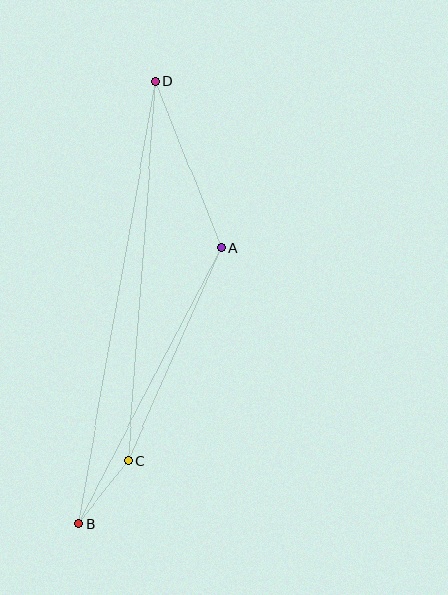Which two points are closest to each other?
Points B and C are closest to each other.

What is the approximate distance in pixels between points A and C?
The distance between A and C is approximately 233 pixels.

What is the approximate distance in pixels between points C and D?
The distance between C and D is approximately 380 pixels.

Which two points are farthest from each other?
Points B and D are farthest from each other.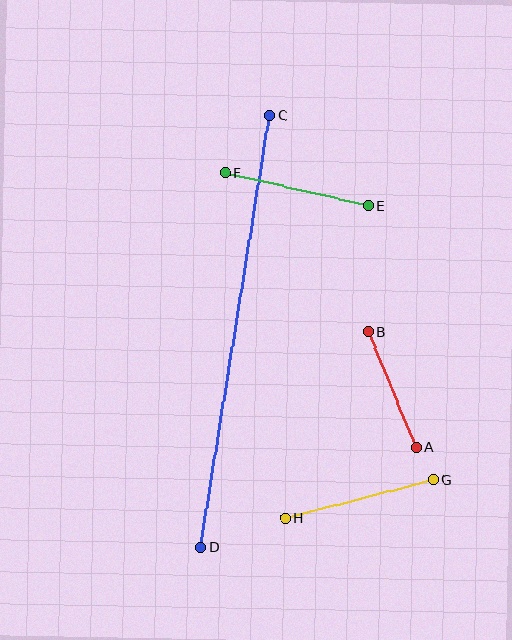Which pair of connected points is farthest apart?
Points C and D are farthest apart.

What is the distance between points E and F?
The distance is approximately 147 pixels.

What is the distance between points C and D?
The distance is approximately 437 pixels.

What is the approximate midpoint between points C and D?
The midpoint is at approximately (235, 331) pixels.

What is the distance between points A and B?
The distance is approximately 125 pixels.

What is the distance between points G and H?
The distance is approximately 153 pixels.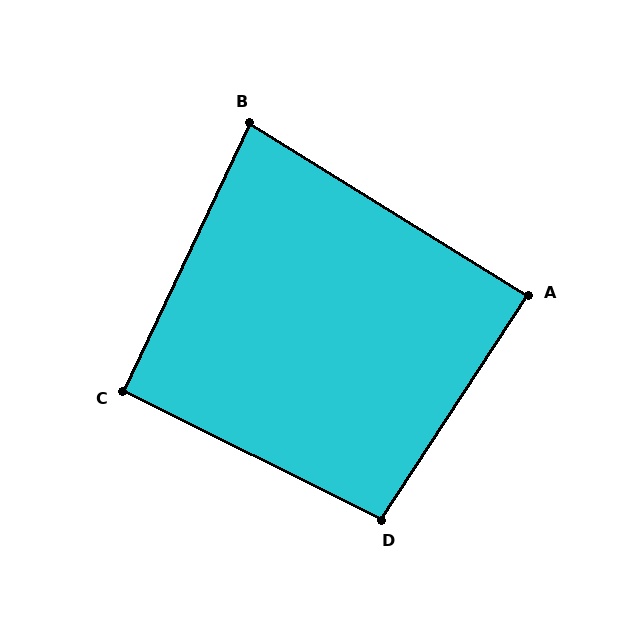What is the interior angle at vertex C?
Approximately 91 degrees (approximately right).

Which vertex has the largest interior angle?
D, at approximately 97 degrees.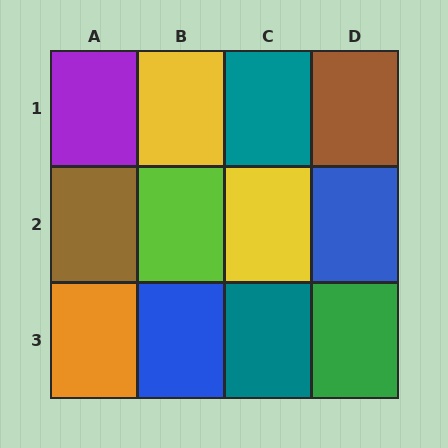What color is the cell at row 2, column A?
Brown.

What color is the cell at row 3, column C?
Teal.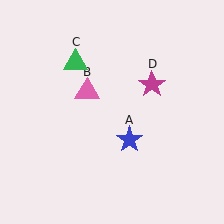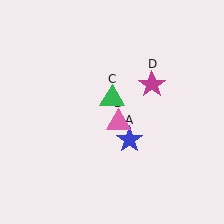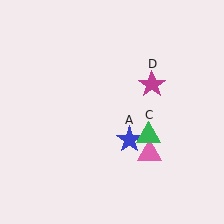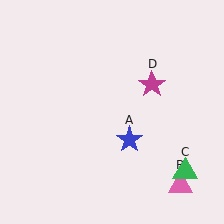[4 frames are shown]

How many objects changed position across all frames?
2 objects changed position: pink triangle (object B), green triangle (object C).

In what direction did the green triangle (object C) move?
The green triangle (object C) moved down and to the right.